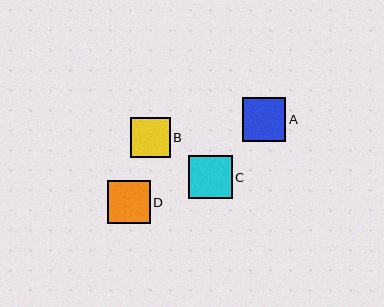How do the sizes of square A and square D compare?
Square A and square D are approximately the same size.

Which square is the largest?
Square C is the largest with a size of approximately 44 pixels.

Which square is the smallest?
Square B is the smallest with a size of approximately 40 pixels.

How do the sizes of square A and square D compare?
Square A and square D are approximately the same size.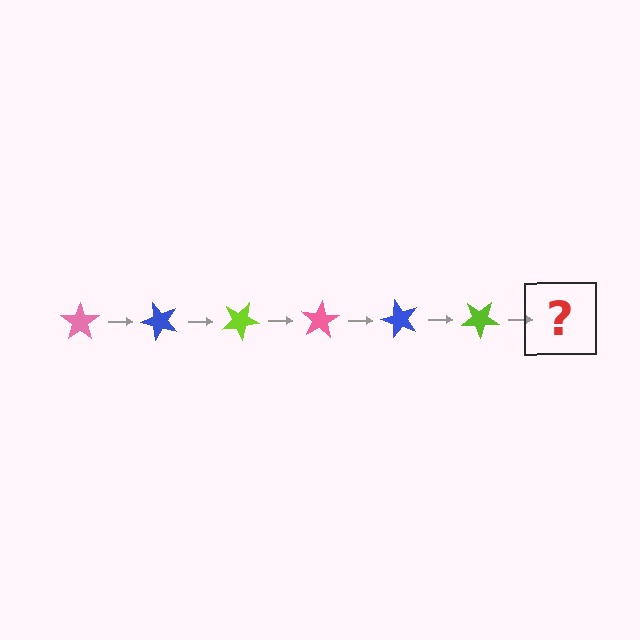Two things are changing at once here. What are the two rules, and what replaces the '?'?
The two rules are that it rotates 50 degrees each step and the color cycles through pink, blue, and lime. The '?' should be a pink star, rotated 300 degrees from the start.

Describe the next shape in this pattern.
It should be a pink star, rotated 300 degrees from the start.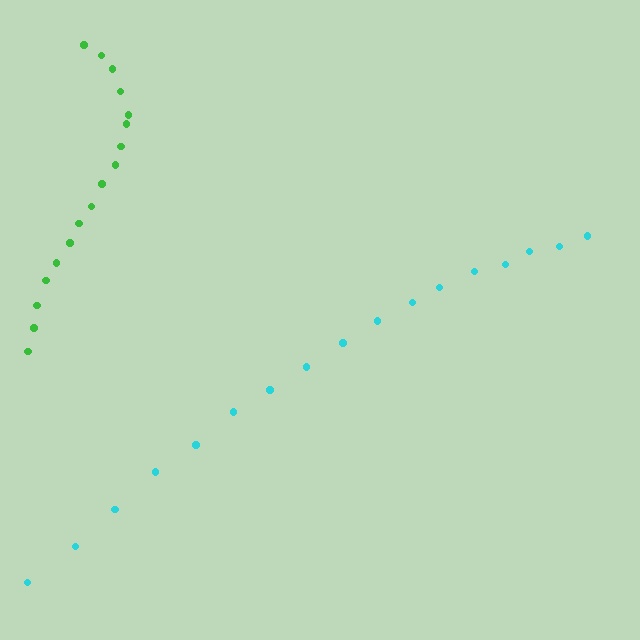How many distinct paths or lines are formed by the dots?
There are 2 distinct paths.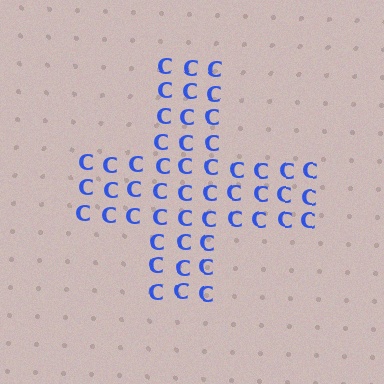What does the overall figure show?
The overall figure shows a cross.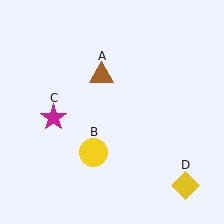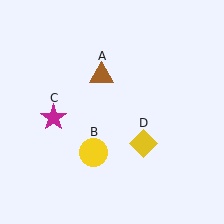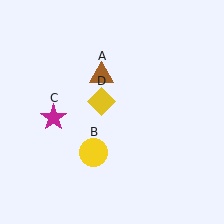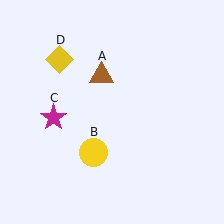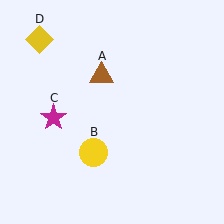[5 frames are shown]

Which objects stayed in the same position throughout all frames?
Brown triangle (object A) and yellow circle (object B) and magenta star (object C) remained stationary.